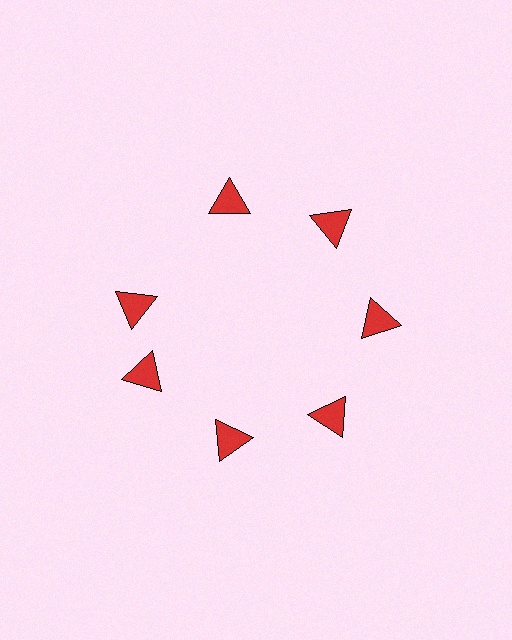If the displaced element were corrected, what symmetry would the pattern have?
It would have 7-fold rotational symmetry — the pattern would map onto itself every 51 degrees.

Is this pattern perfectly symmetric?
No. The 7 red triangles are arranged in a ring, but one element near the 10 o'clock position is rotated out of alignment along the ring, breaking the 7-fold rotational symmetry.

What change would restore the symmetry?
The symmetry would be restored by rotating it back into even spacing with its neighbors so that all 7 triangles sit at equal angles and equal distance from the center.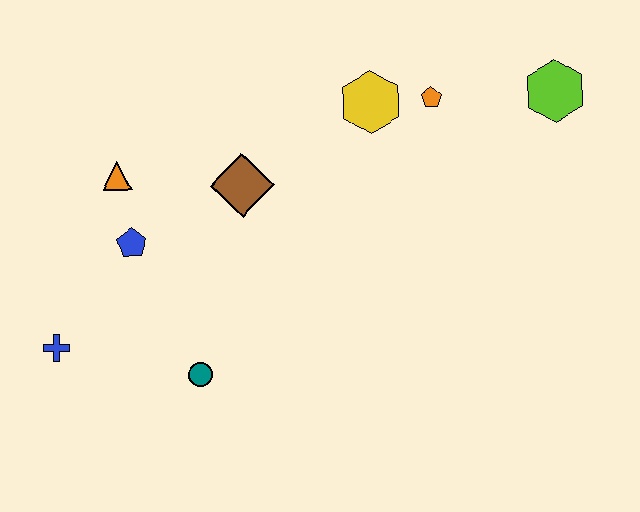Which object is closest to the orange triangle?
The blue pentagon is closest to the orange triangle.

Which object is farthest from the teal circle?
The lime hexagon is farthest from the teal circle.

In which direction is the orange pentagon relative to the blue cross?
The orange pentagon is to the right of the blue cross.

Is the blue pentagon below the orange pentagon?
Yes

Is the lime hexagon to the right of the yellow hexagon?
Yes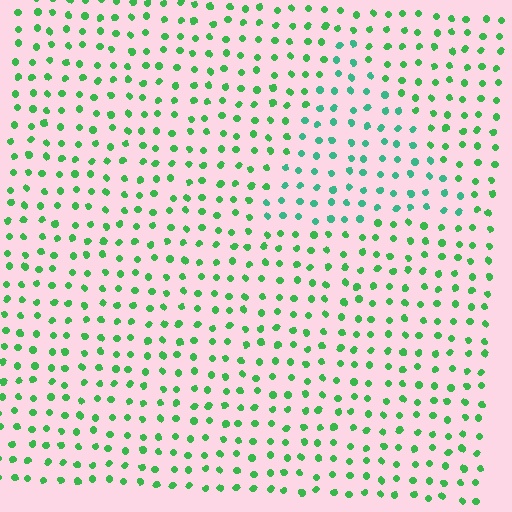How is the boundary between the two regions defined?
The boundary is defined purely by a slight shift in hue (about 29 degrees). Spacing, size, and orientation are identical on both sides.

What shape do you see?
I see a triangle.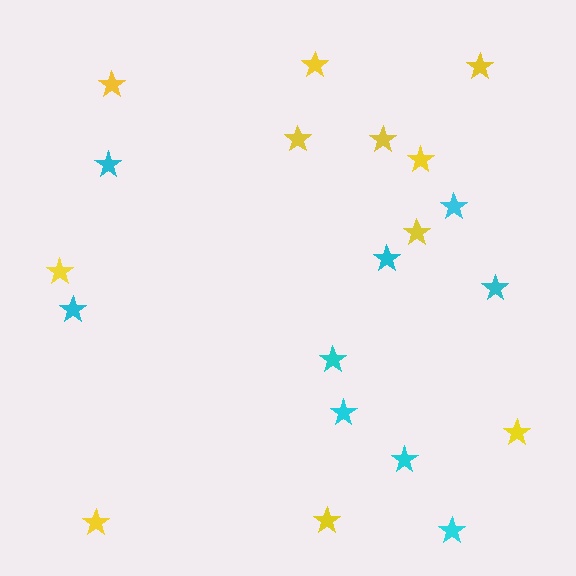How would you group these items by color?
There are 2 groups: one group of cyan stars (9) and one group of yellow stars (11).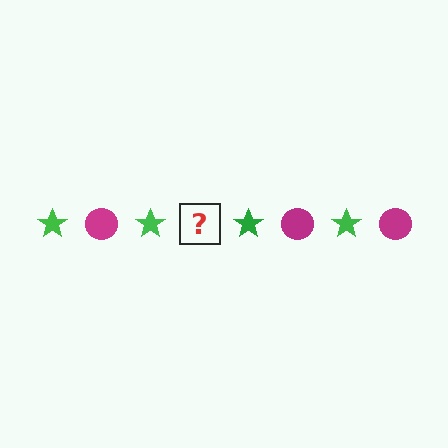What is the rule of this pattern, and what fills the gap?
The rule is that the pattern alternates between green star and magenta circle. The gap should be filled with a magenta circle.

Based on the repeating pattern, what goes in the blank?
The blank should be a magenta circle.